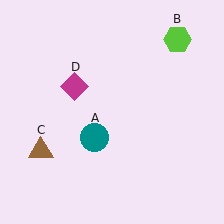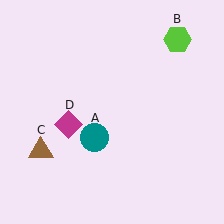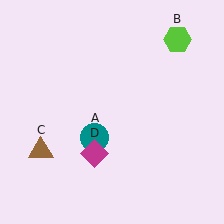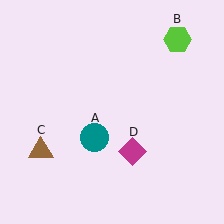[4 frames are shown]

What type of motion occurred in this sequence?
The magenta diamond (object D) rotated counterclockwise around the center of the scene.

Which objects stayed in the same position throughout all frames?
Teal circle (object A) and lime hexagon (object B) and brown triangle (object C) remained stationary.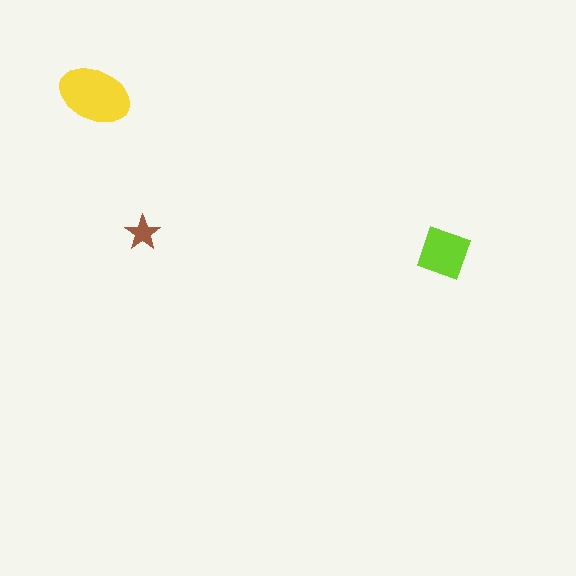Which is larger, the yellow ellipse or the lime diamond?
The yellow ellipse.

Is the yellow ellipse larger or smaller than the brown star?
Larger.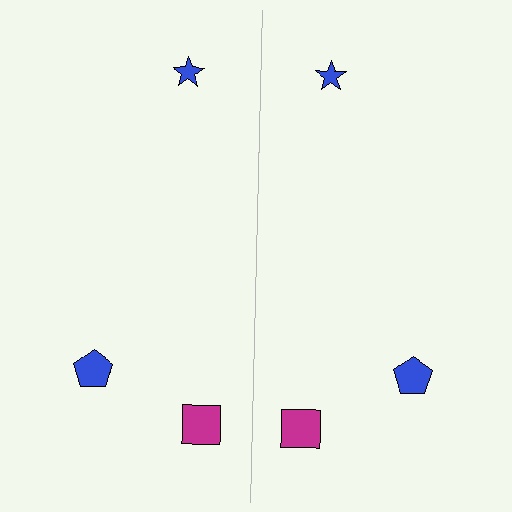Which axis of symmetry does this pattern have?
The pattern has a vertical axis of symmetry running through the center of the image.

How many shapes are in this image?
There are 6 shapes in this image.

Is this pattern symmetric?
Yes, this pattern has bilateral (reflection) symmetry.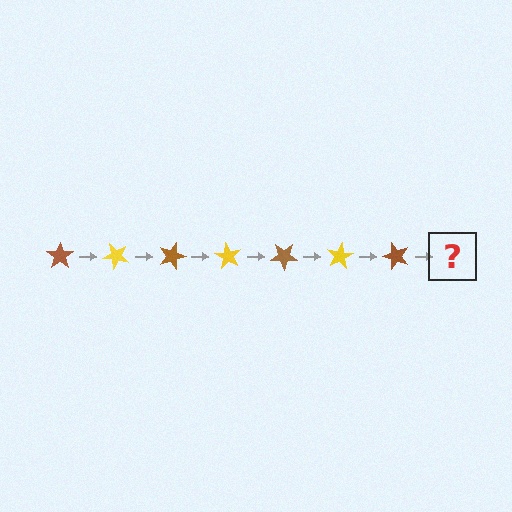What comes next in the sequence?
The next element should be a yellow star, rotated 315 degrees from the start.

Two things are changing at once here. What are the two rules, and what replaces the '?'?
The two rules are that it rotates 45 degrees each step and the color cycles through brown and yellow. The '?' should be a yellow star, rotated 315 degrees from the start.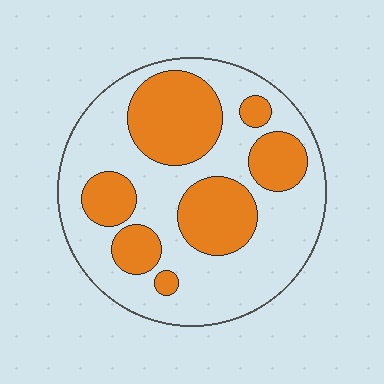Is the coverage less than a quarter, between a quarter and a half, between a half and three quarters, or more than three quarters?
Between a quarter and a half.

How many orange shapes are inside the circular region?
7.